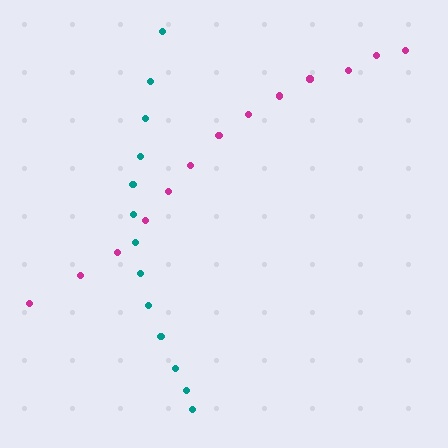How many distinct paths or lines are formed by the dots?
There are 2 distinct paths.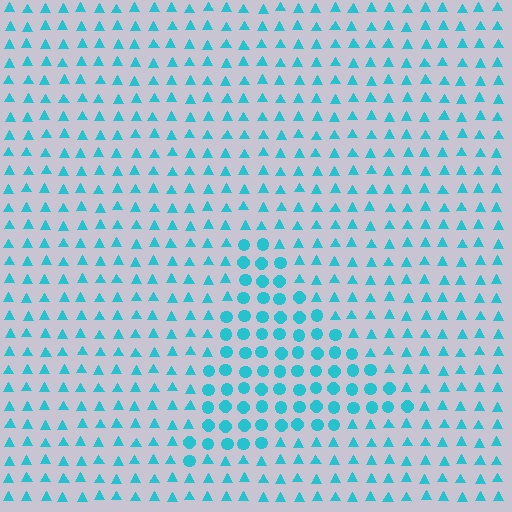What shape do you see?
I see a triangle.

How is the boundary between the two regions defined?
The boundary is defined by a change in element shape: circles inside vs. triangles outside. All elements share the same color and spacing.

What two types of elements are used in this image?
The image uses circles inside the triangle region and triangles outside it.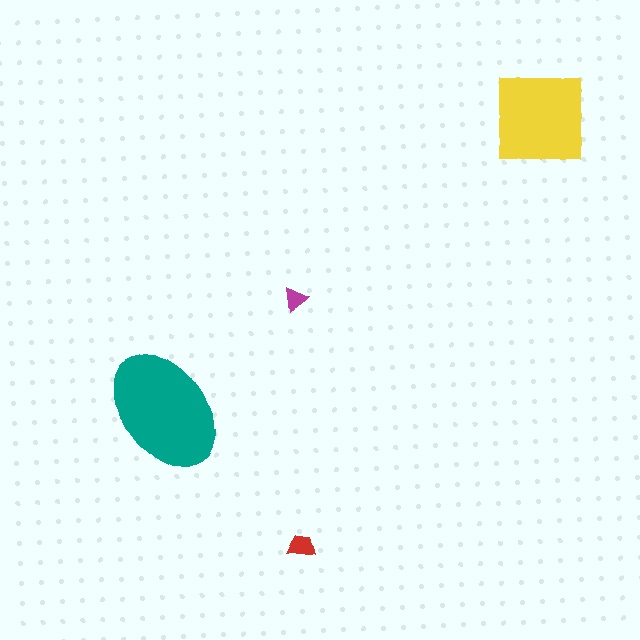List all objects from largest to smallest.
The teal ellipse, the yellow square, the red trapezoid, the magenta triangle.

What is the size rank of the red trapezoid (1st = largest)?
3rd.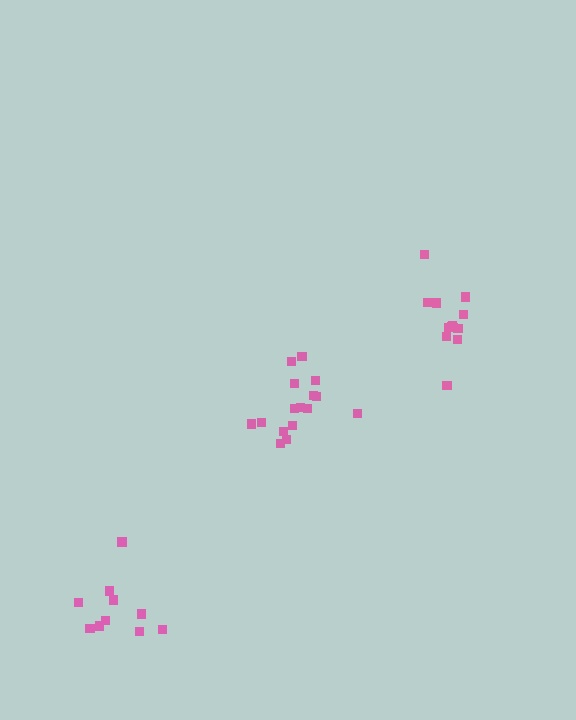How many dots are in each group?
Group 1: 16 dots, Group 2: 10 dots, Group 3: 14 dots (40 total).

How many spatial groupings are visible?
There are 3 spatial groupings.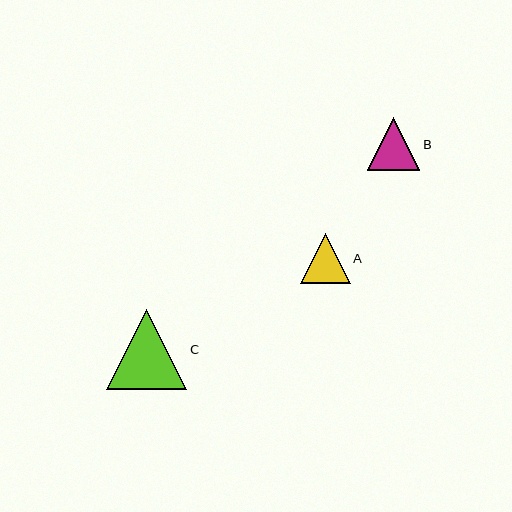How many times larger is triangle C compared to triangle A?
Triangle C is approximately 1.6 times the size of triangle A.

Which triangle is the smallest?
Triangle A is the smallest with a size of approximately 50 pixels.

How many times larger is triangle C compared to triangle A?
Triangle C is approximately 1.6 times the size of triangle A.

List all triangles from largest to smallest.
From largest to smallest: C, B, A.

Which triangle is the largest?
Triangle C is the largest with a size of approximately 80 pixels.